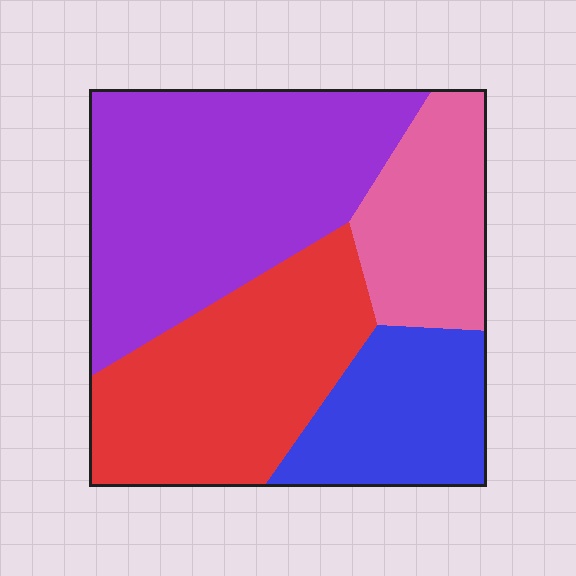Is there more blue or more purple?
Purple.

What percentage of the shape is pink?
Pink takes up about one sixth (1/6) of the shape.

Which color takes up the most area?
Purple, at roughly 40%.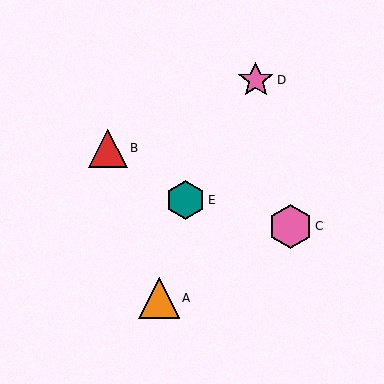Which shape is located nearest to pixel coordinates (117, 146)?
The red triangle (labeled B) at (108, 148) is nearest to that location.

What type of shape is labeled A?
Shape A is an orange triangle.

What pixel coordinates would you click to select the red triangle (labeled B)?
Click at (108, 148) to select the red triangle B.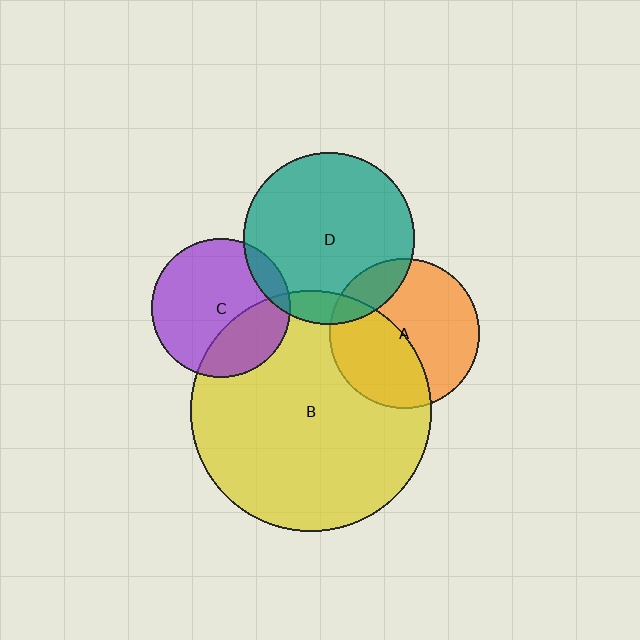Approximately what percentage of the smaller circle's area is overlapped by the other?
Approximately 10%.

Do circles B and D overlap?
Yes.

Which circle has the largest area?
Circle B (yellow).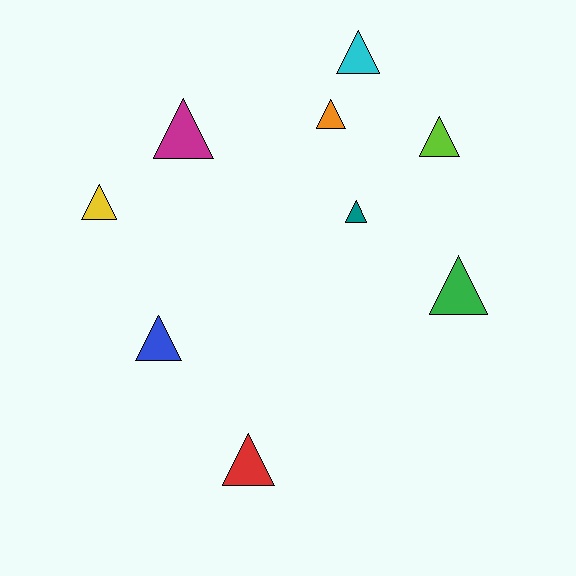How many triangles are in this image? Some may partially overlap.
There are 9 triangles.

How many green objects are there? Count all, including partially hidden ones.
There is 1 green object.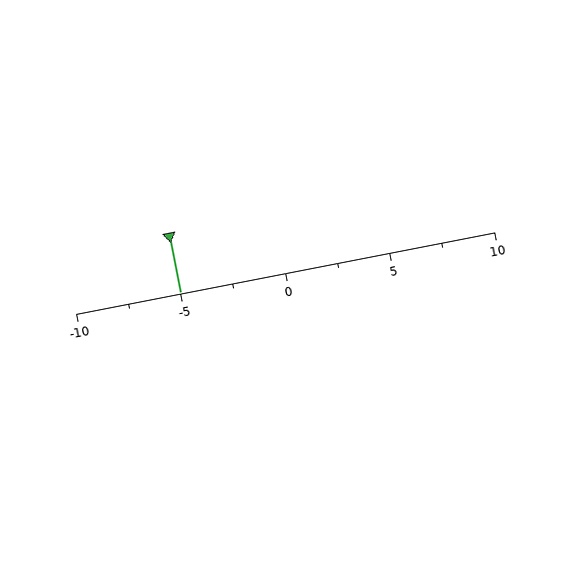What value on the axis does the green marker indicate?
The marker indicates approximately -5.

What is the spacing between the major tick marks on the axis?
The major ticks are spaced 5 apart.